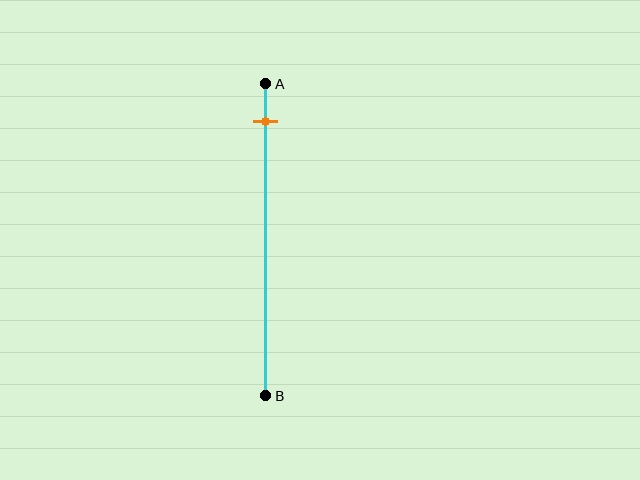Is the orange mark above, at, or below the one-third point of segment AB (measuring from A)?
The orange mark is above the one-third point of segment AB.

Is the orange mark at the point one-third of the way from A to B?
No, the mark is at about 10% from A, not at the 33% one-third point.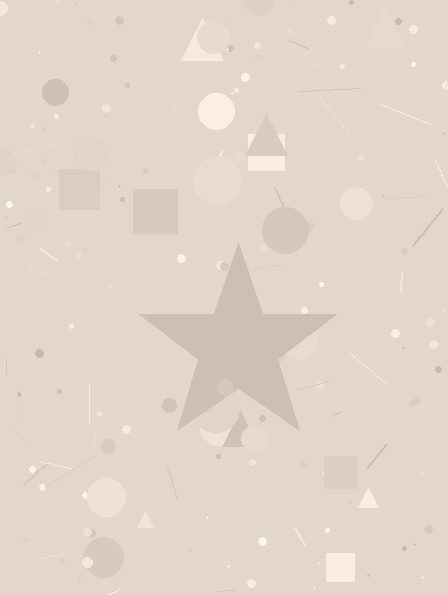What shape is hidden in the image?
A star is hidden in the image.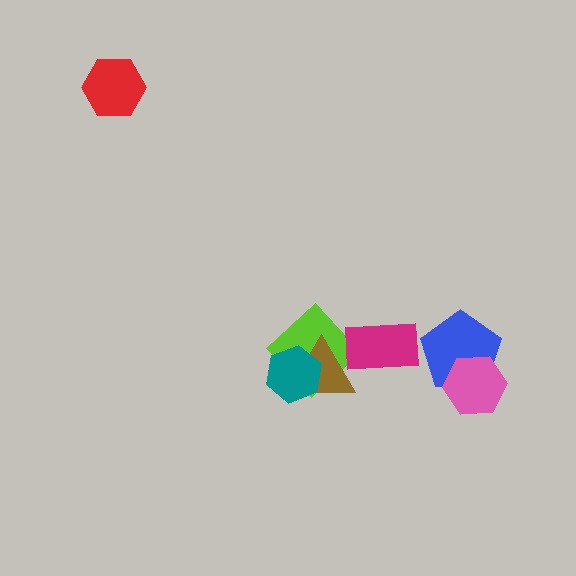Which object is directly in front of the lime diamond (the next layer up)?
The brown triangle is directly in front of the lime diamond.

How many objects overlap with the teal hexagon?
2 objects overlap with the teal hexagon.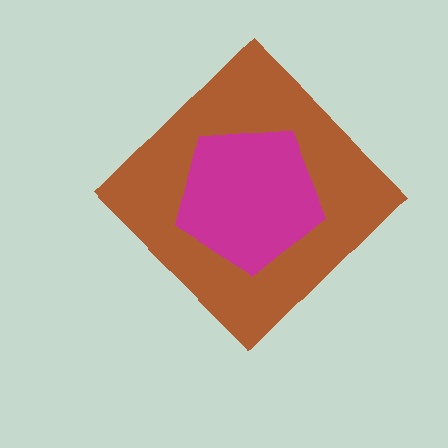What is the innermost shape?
The magenta pentagon.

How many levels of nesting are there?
2.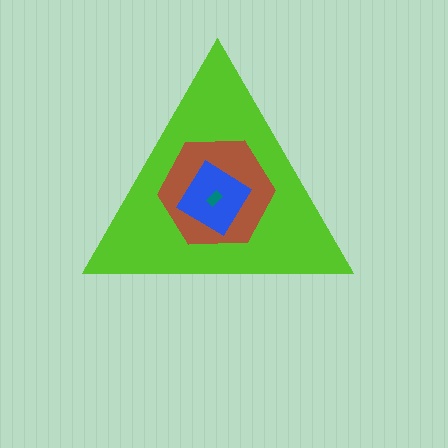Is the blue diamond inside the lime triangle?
Yes.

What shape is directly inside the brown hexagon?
The blue diamond.